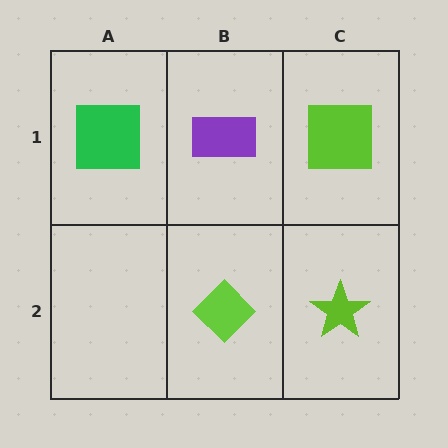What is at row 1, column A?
A green square.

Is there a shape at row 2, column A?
No, that cell is empty.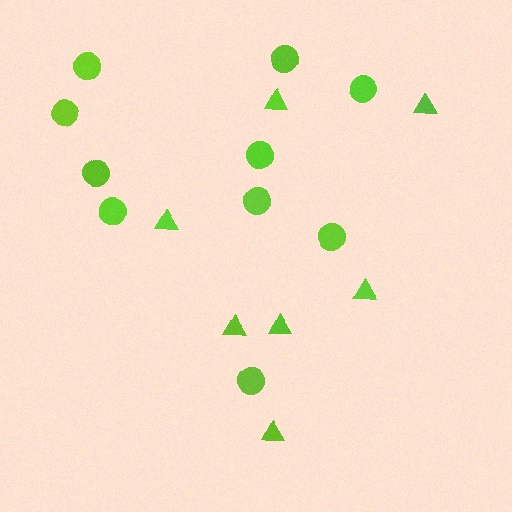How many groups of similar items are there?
There are 2 groups: one group of triangles (7) and one group of circles (10).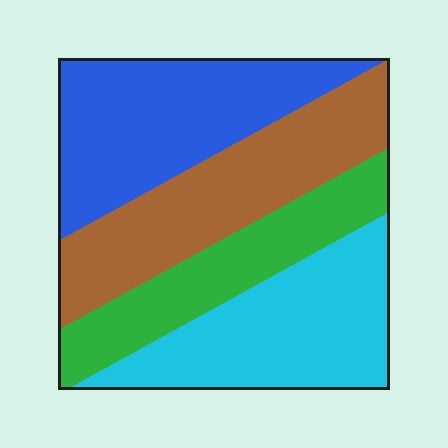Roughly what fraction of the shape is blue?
Blue takes up about one quarter (1/4) of the shape.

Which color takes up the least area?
Green, at roughly 20%.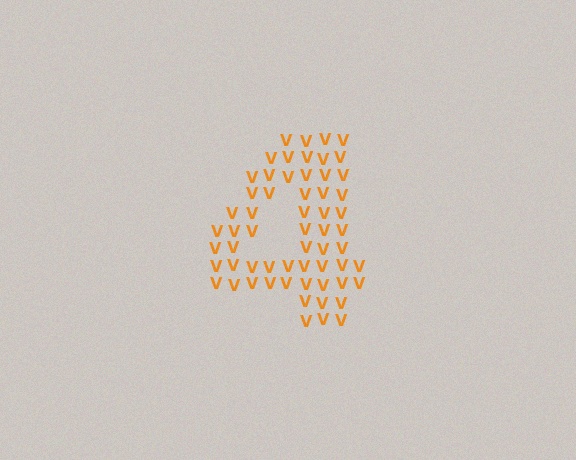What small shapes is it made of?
It is made of small letter V's.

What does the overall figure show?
The overall figure shows the digit 4.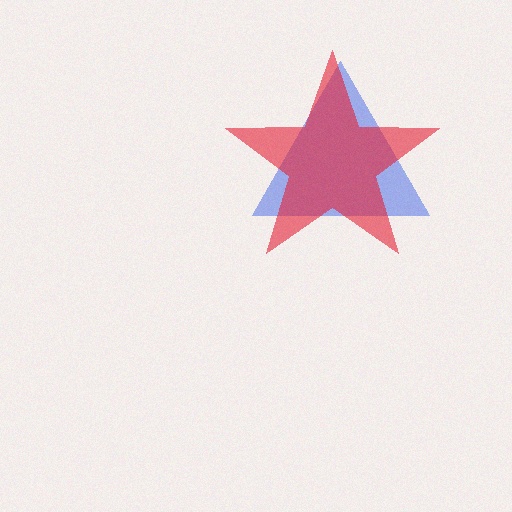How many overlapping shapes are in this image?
There are 2 overlapping shapes in the image.